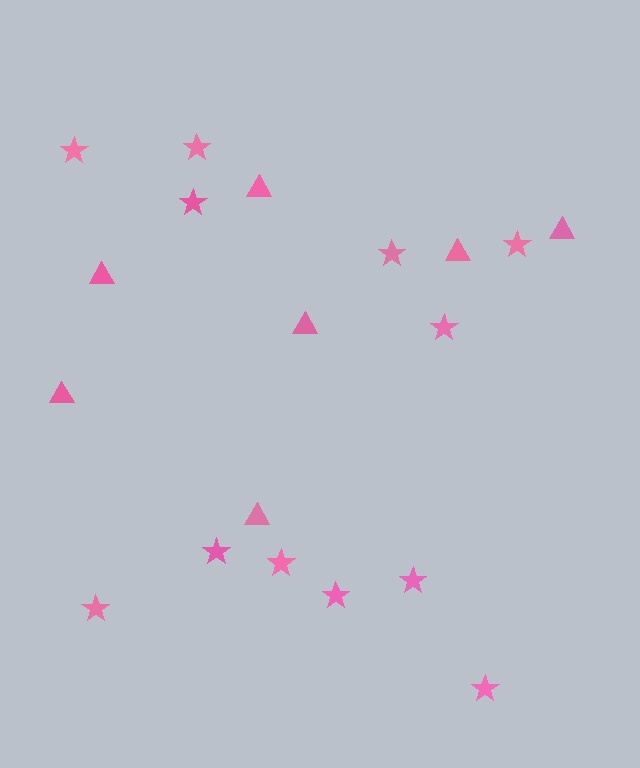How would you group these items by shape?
There are 2 groups: one group of stars (12) and one group of triangles (7).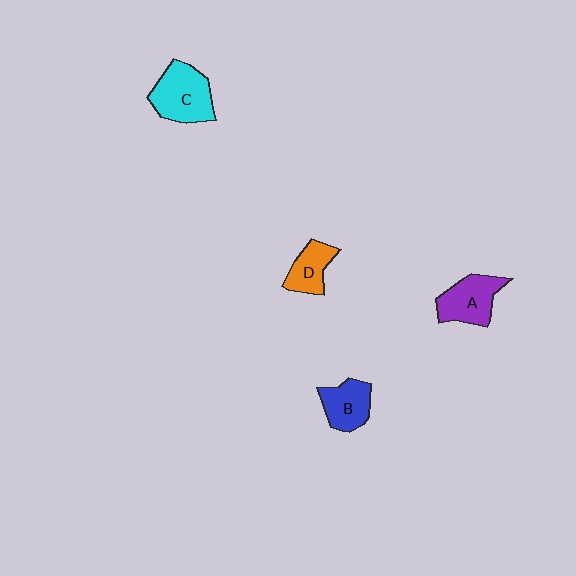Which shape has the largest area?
Shape C (cyan).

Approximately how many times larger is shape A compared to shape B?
Approximately 1.2 times.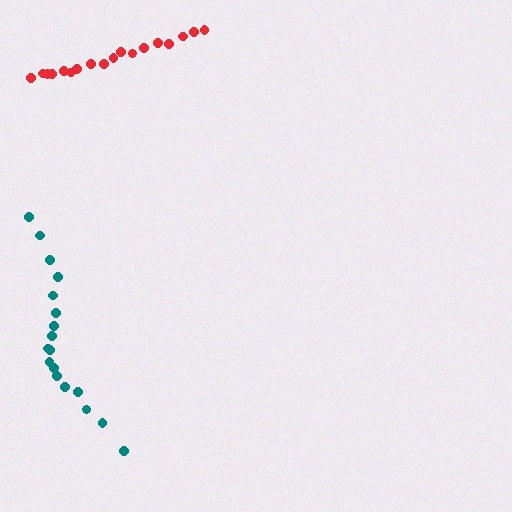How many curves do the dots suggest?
There are 2 distinct paths.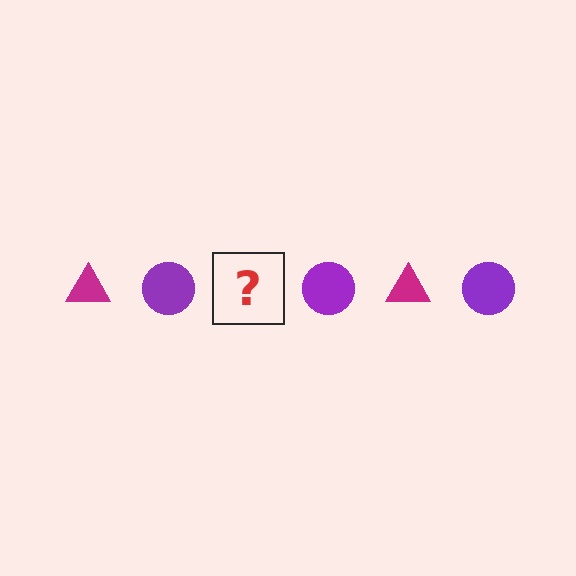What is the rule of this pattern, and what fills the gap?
The rule is that the pattern alternates between magenta triangle and purple circle. The gap should be filled with a magenta triangle.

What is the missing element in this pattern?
The missing element is a magenta triangle.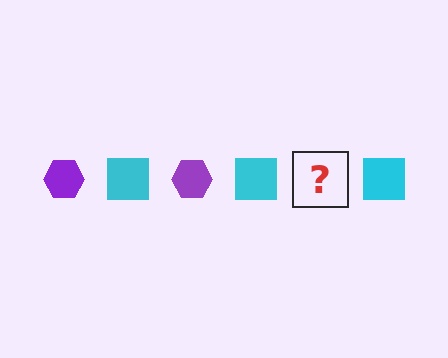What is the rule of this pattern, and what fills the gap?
The rule is that the pattern alternates between purple hexagon and cyan square. The gap should be filled with a purple hexagon.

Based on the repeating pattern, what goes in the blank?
The blank should be a purple hexagon.